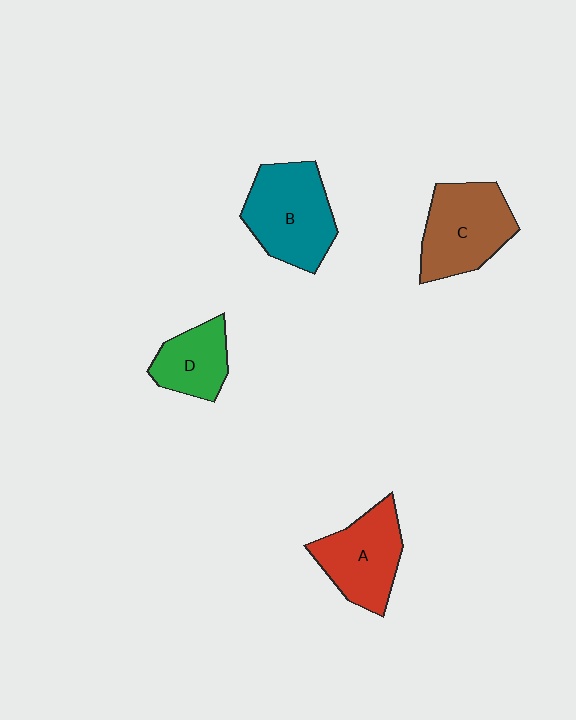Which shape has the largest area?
Shape B (teal).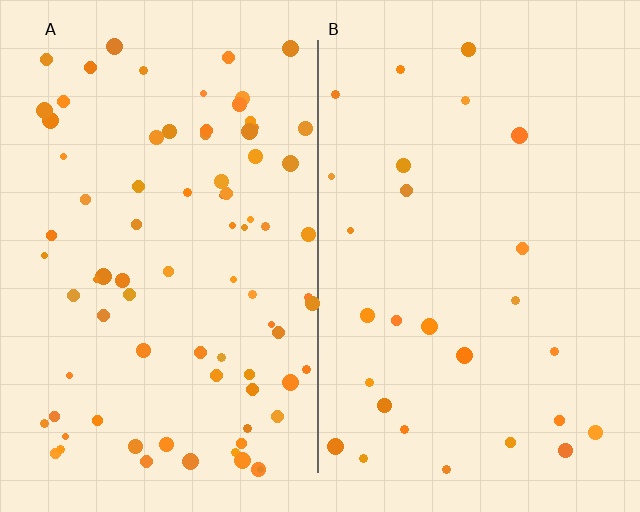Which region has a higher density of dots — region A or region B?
A (the left).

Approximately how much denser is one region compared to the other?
Approximately 3.0× — region A over region B.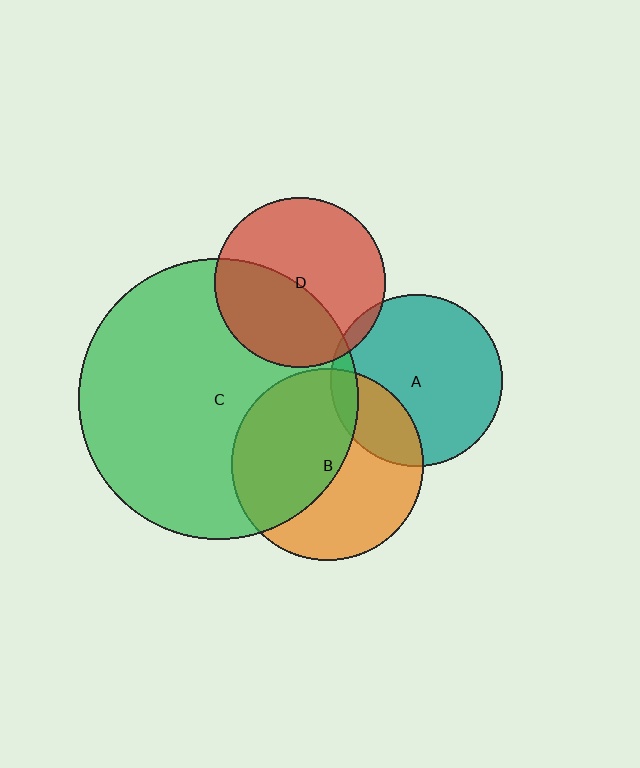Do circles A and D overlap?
Yes.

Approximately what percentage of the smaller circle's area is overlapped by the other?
Approximately 5%.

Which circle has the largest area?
Circle C (green).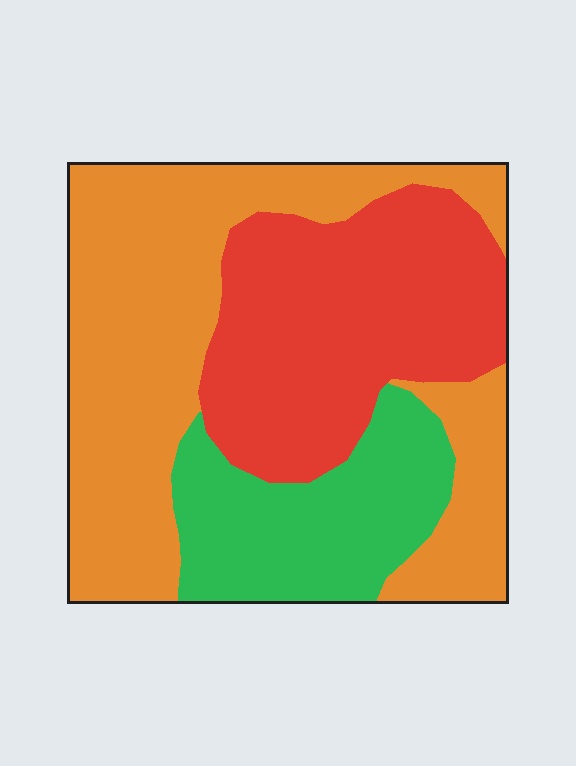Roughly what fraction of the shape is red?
Red covers about 35% of the shape.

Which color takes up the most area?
Orange, at roughly 45%.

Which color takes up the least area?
Green, at roughly 20%.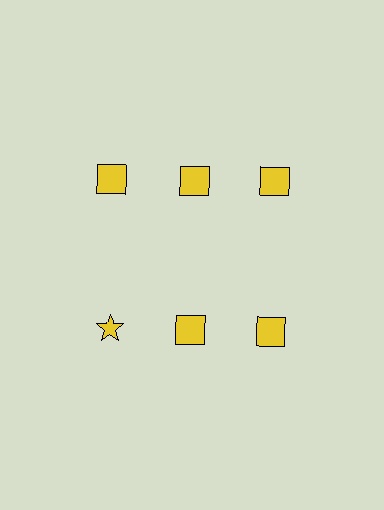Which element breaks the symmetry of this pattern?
The yellow star in the second row, leftmost column breaks the symmetry. All other shapes are yellow squares.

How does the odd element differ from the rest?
It has a different shape: star instead of square.